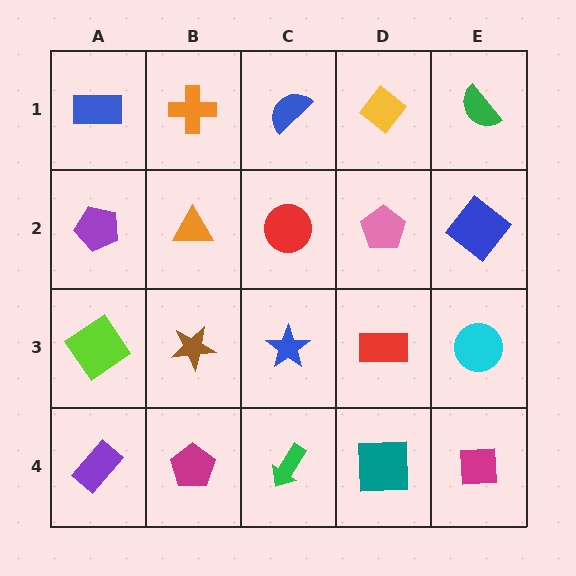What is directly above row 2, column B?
An orange cross.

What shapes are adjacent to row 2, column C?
A blue semicircle (row 1, column C), a blue star (row 3, column C), an orange triangle (row 2, column B), a pink pentagon (row 2, column D).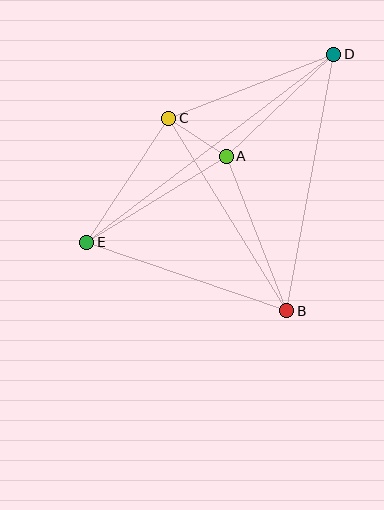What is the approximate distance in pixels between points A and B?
The distance between A and B is approximately 166 pixels.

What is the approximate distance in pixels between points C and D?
The distance between C and D is approximately 177 pixels.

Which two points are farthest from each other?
Points D and E are farthest from each other.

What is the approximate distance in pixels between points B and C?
The distance between B and C is approximately 226 pixels.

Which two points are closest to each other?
Points A and C are closest to each other.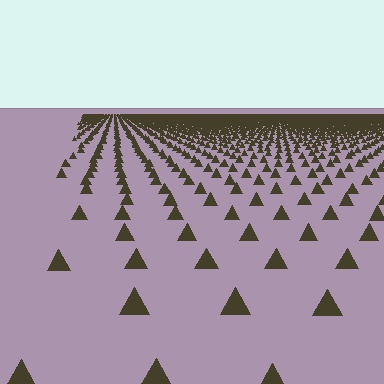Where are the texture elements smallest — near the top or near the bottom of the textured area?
Near the top.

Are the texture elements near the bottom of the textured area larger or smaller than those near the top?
Larger. Near the bottom, elements are closer to the viewer and appear at a bigger on-screen size.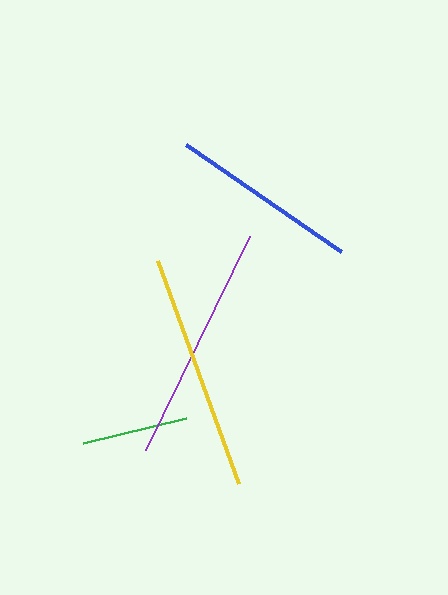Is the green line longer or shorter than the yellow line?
The yellow line is longer than the green line.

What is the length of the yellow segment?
The yellow segment is approximately 237 pixels long.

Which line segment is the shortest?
The green line is the shortest at approximately 106 pixels.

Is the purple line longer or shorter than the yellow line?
The purple line is longer than the yellow line.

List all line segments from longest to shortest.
From longest to shortest: purple, yellow, blue, green.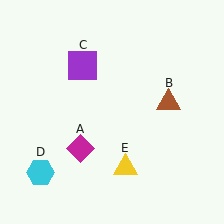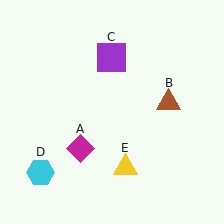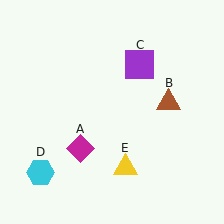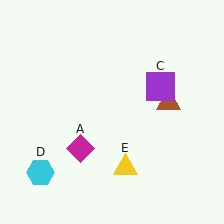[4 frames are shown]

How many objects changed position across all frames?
1 object changed position: purple square (object C).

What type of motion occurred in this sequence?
The purple square (object C) rotated clockwise around the center of the scene.